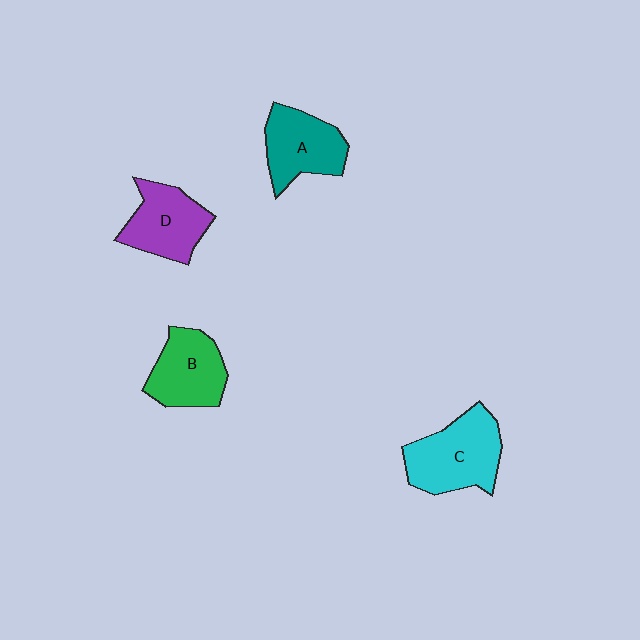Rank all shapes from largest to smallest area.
From largest to smallest: C (cyan), A (teal), B (green), D (purple).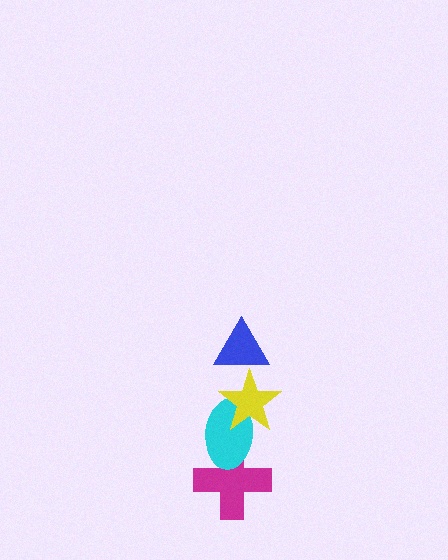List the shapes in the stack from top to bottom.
From top to bottom: the blue triangle, the yellow star, the cyan ellipse, the magenta cross.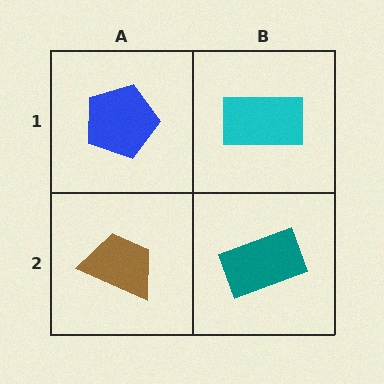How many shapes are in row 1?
2 shapes.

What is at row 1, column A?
A blue pentagon.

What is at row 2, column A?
A brown trapezoid.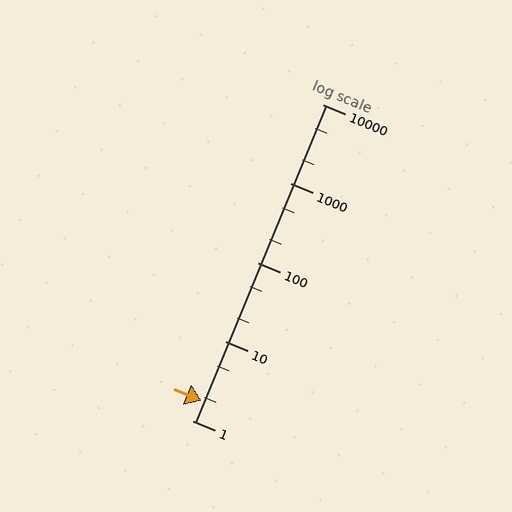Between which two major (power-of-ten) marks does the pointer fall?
The pointer is between 1 and 10.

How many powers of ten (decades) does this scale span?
The scale spans 4 decades, from 1 to 10000.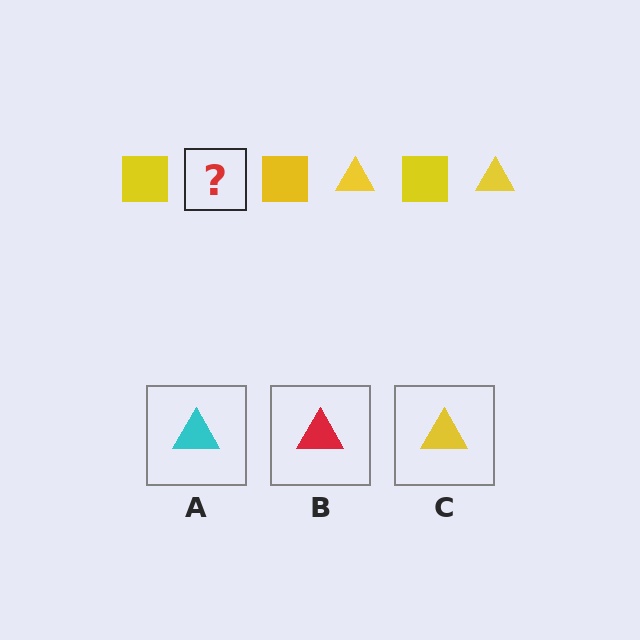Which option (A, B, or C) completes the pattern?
C.